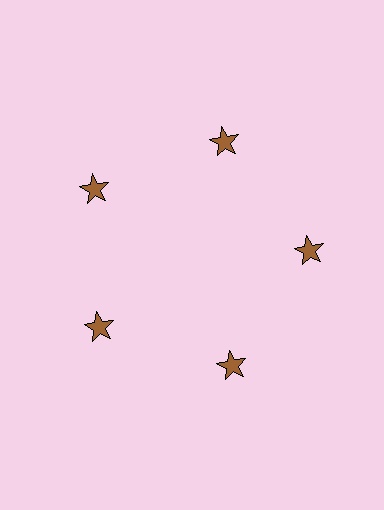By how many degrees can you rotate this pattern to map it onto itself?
The pattern maps onto itself every 72 degrees of rotation.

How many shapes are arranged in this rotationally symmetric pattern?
There are 5 shapes, arranged in 5 groups of 1.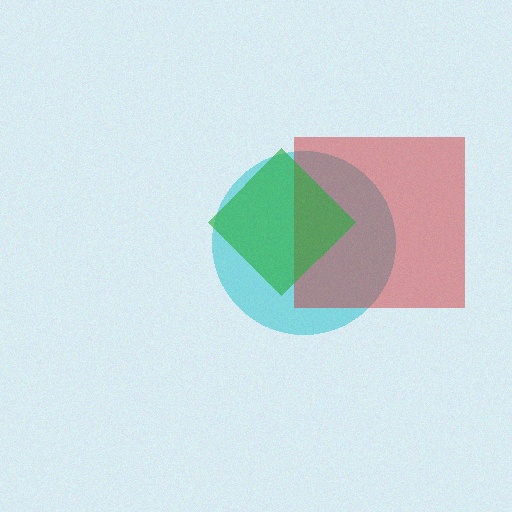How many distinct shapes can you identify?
There are 3 distinct shapes: a cyan circle, a red square, a green diamond.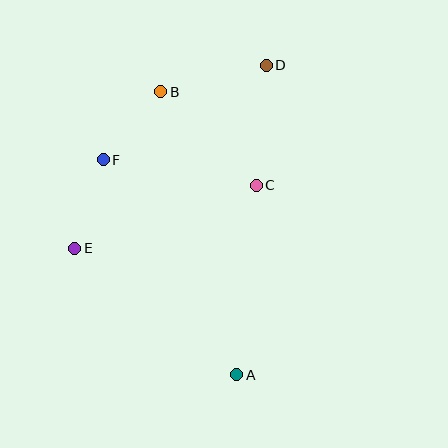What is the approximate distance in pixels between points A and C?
The distance between A and C is approximately 190 pixels.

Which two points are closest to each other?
Points B and F are closest to each other.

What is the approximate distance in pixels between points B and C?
The distance between B and C is approximately 134 pixels.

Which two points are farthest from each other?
Points A and D are farthest from each other.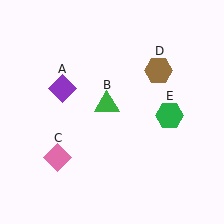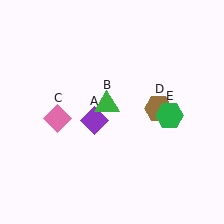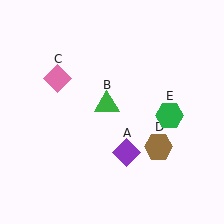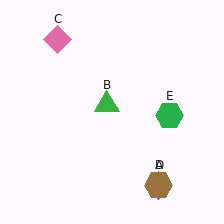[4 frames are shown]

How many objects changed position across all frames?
3 objects changed position: purple diamond (object A), pink diamond (object C), brown hexagon (object D).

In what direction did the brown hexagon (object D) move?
The brown hexagon (object D) moved down.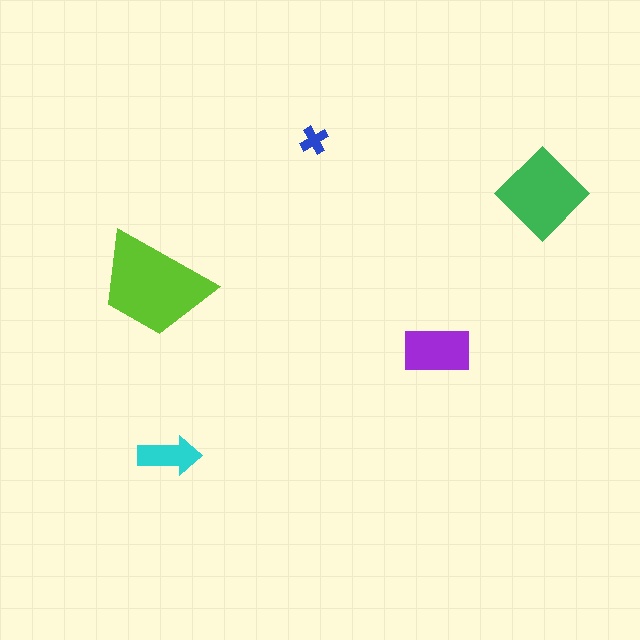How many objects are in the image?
There are 5 objects in the image.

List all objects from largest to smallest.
The lime trapezoid, the green diamond, the purple rectangle, the cyan arrow, the blue cross.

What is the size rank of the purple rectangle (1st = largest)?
3rd.